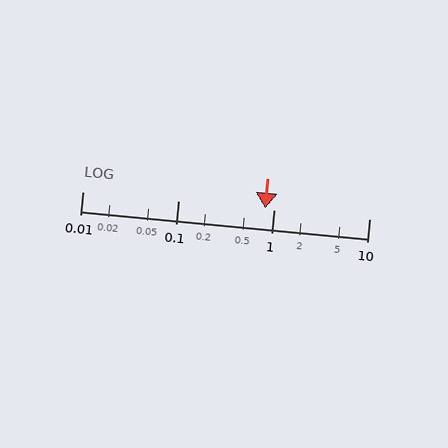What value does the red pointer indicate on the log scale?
The pointer indicates approximately 0.82.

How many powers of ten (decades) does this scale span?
The scale spans 3 decades, from 0.01 to 10.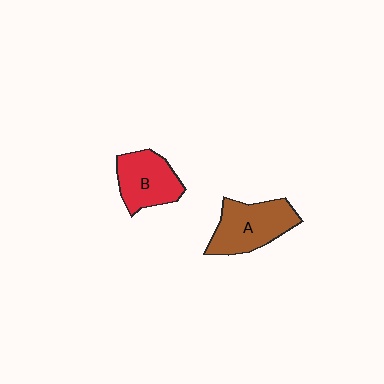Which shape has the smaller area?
Shape B (red).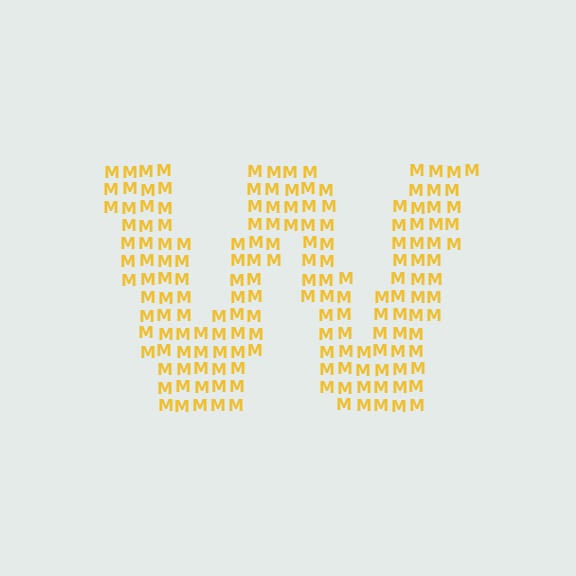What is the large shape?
The large shape is the letter W.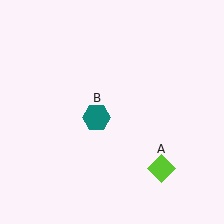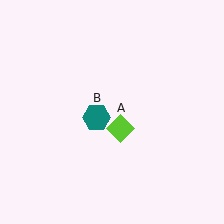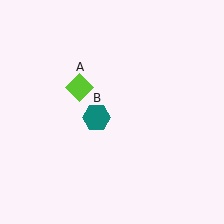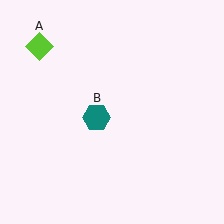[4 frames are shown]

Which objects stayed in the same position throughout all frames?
Teal hexagon (object B) remained stationary.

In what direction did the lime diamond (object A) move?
The lime diamond (object A) moved up and to the left.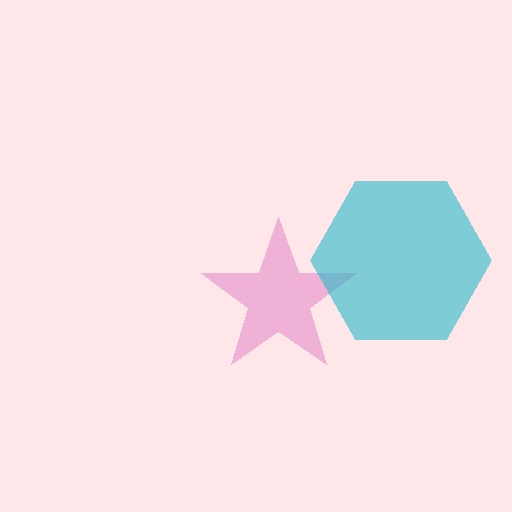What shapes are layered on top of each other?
The layered shapes are: a pink star, a cyan hexagon.